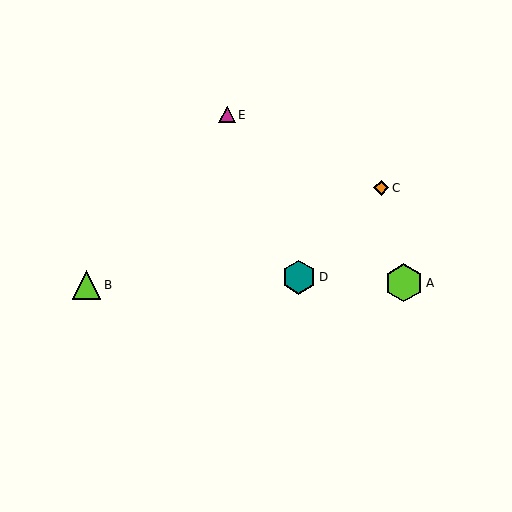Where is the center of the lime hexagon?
The center of the lime hexagon is at (404, 283).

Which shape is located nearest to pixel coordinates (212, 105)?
The magenta triangle (labeled E) at (227, 115) is nearest to that location.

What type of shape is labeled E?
Shape E is a magenta triangle.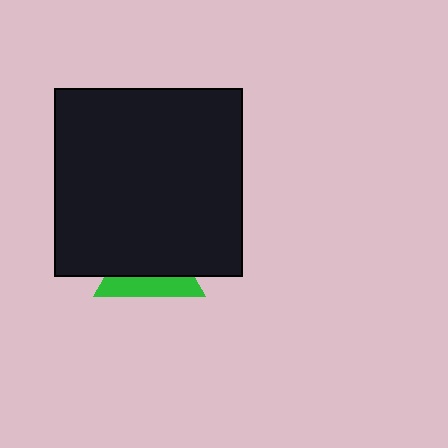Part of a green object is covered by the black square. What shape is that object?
It is a triangle.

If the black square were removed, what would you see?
You would see the complete green triangle.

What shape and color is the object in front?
The object in front is a black square.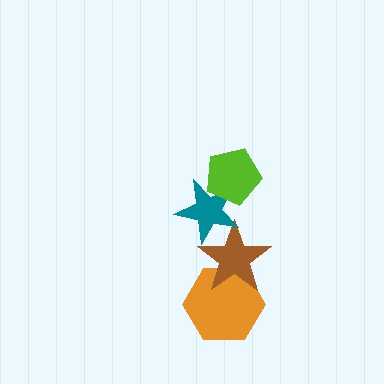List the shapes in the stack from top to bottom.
From top to bottom: the lime pentagon, the teal star, the brown star, the orange hexagon.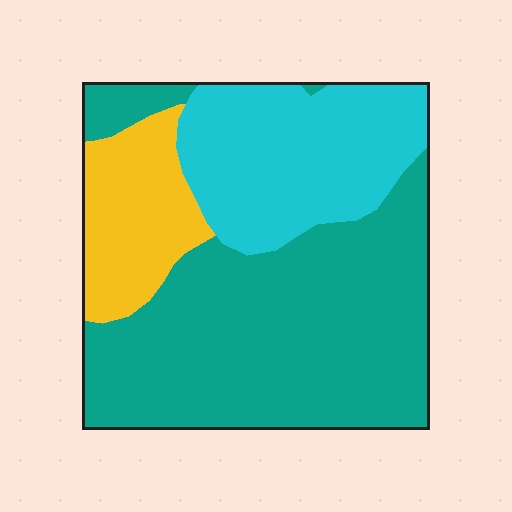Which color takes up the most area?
Teal, at roughly 55%.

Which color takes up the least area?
Yellow, at roughly 15%.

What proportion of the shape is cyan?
Cyan covers around 30% of the shape.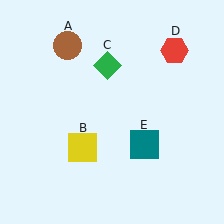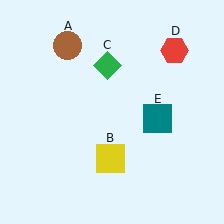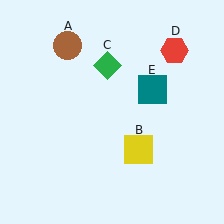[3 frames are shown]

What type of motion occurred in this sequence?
The yellow square (object B), teal square (object E) rotated counterclockwise around the center of the scene.